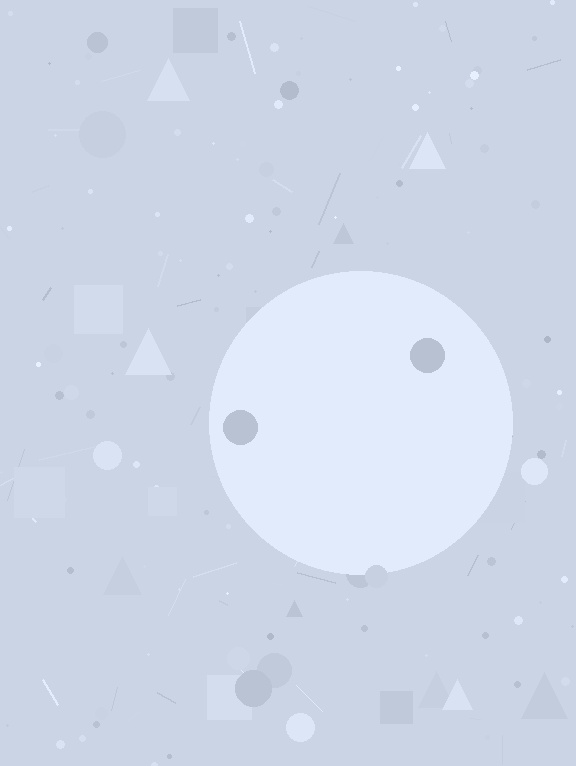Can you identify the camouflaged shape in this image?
The camouflaged shape is a circle.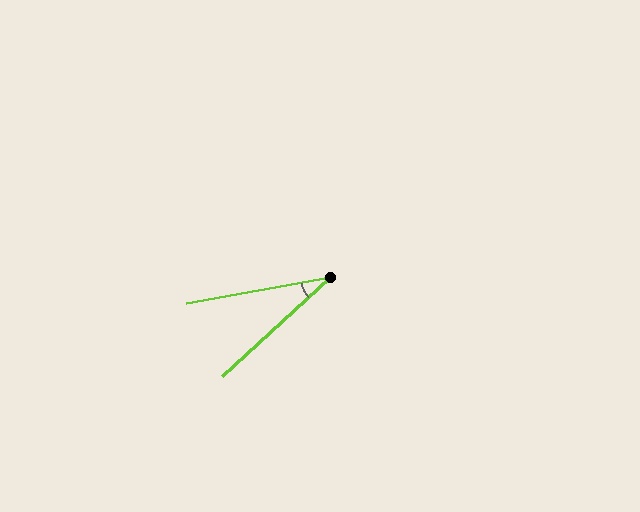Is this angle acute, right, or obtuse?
It is acute.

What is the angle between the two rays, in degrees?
Approximately 32 degrees.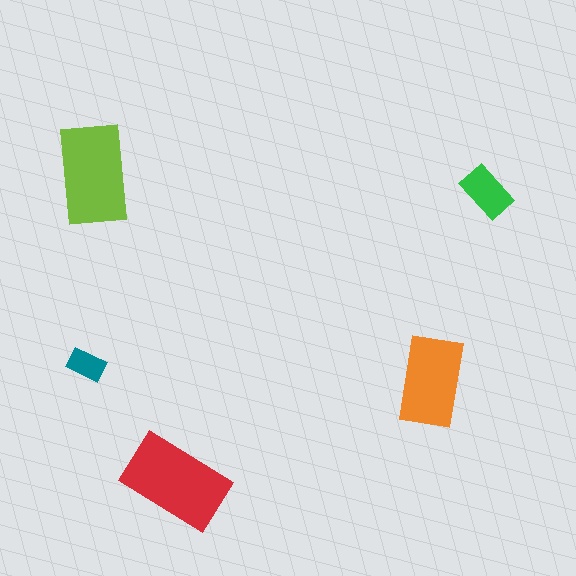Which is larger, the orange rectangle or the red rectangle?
The red one.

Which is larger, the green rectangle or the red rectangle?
The red one.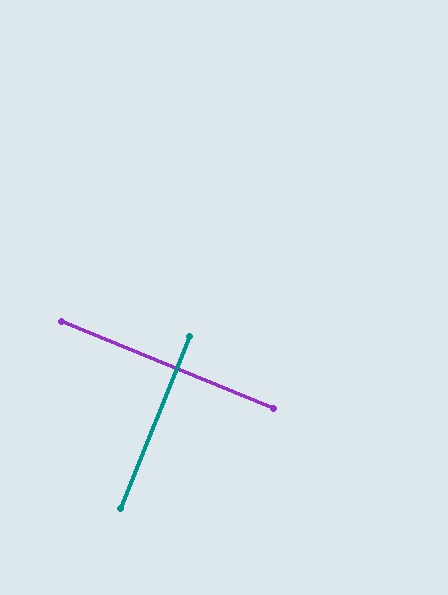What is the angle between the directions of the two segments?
Approximately 90 degrees.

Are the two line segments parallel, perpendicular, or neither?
Perpendicular — they meet at approximately 90°.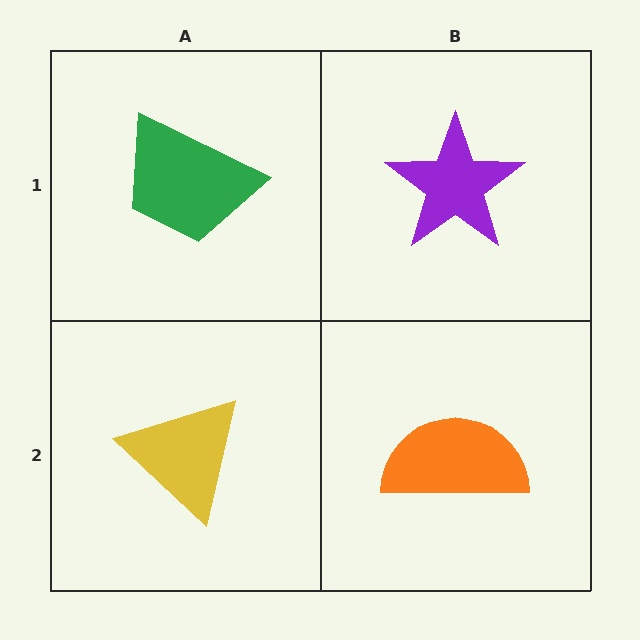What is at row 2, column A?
A yellow triangle.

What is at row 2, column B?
An orange semicircle.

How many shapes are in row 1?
2 shapes.